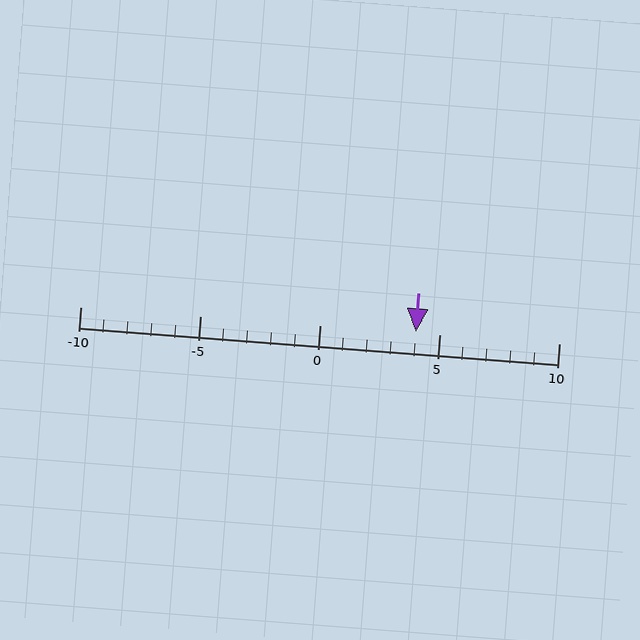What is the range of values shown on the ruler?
The ruler shows values from -10 to 10.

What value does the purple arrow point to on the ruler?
The purple arrow points to approximately 4.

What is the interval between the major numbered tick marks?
The major tick marks are spaced 5 units apart.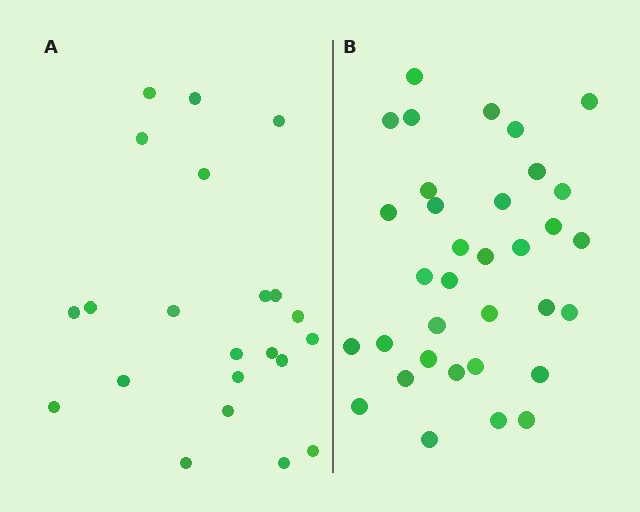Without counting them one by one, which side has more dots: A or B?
Region B (the right region) has more dots.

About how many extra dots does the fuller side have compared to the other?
Region B has roughly 12 or so more dots than region A.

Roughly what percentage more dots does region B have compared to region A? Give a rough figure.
About 55% more.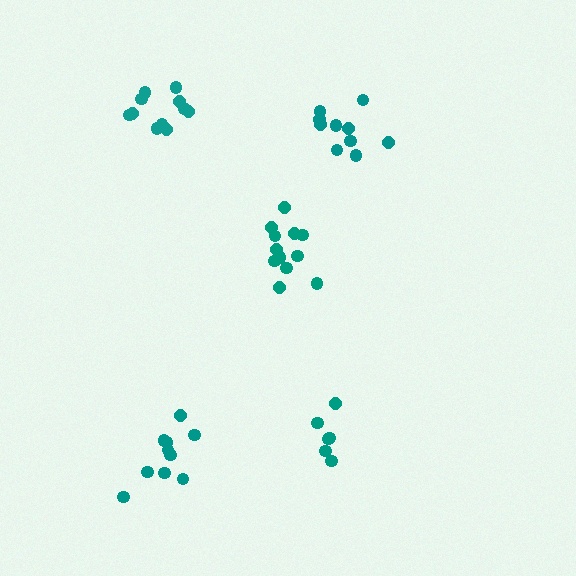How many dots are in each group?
Group 1: 10 dots, Group 2: 10 dots, Group 3: 6 dots, Group 4: 12 dots, Group 5: 11 dots (49 total).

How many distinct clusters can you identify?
There are 5 distinct clusters.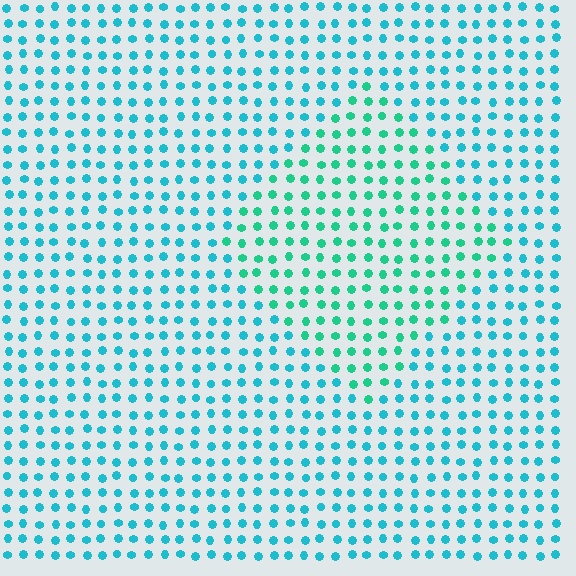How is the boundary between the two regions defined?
The boundary is defined purely by a slight shift in hue (about 28 degrees). Spacing, size, and orientation are identical on both sides.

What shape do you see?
I see a diamond.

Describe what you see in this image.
The image is filled with small cyan elements in a uniform arrangement. A diamond-shaped region is visible where the elements are tinted to a slightly different hue, forming a subtle color boundary.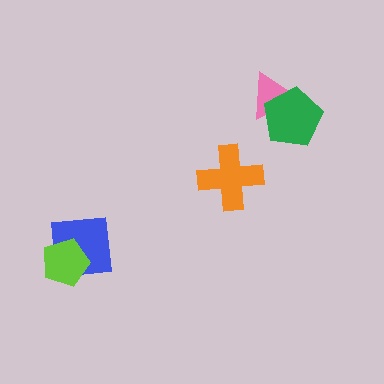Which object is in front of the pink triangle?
The green pentagon is in front of the pink triangle.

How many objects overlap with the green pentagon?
1 object overlaps with the green pentagon.